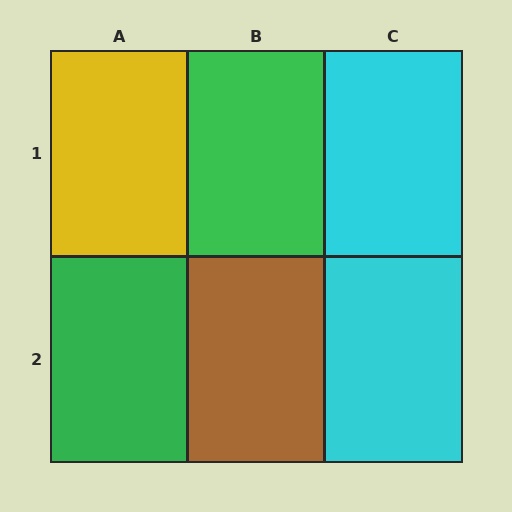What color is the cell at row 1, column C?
Cyan.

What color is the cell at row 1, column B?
Green.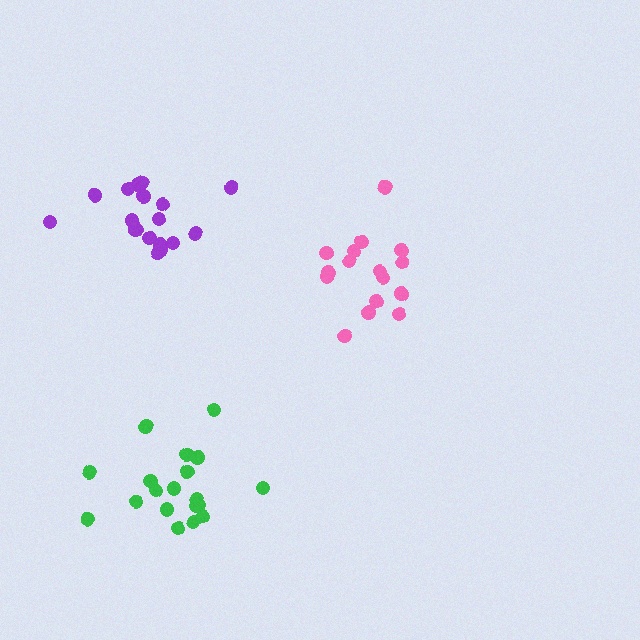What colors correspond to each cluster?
The clusters are colored: pink, purple, green.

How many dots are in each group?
Group 1: 16 dots, Group 2: 18 dots, Group 3: 19 dots (53 total).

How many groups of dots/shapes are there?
There are 3 groups.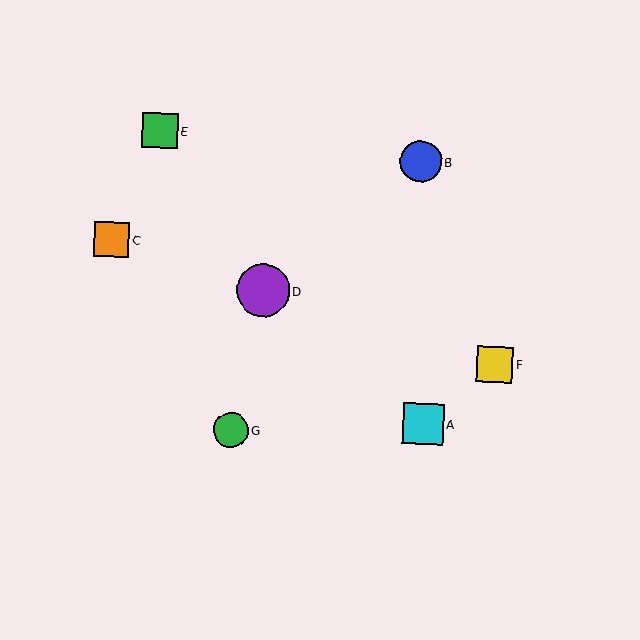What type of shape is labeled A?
Shape A is a cyan square.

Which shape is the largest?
The purple circle (labeled D) is the largest.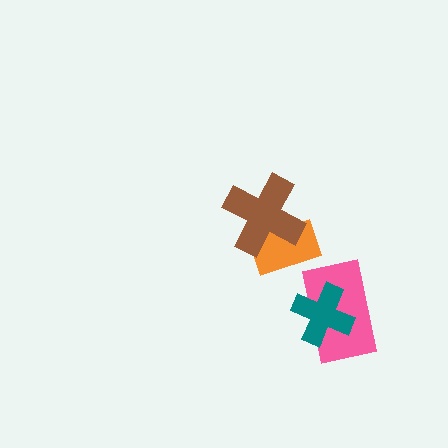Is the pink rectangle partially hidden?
Yes, it is partially covered by another shape.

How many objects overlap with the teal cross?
1 object overlaps with the teal cross.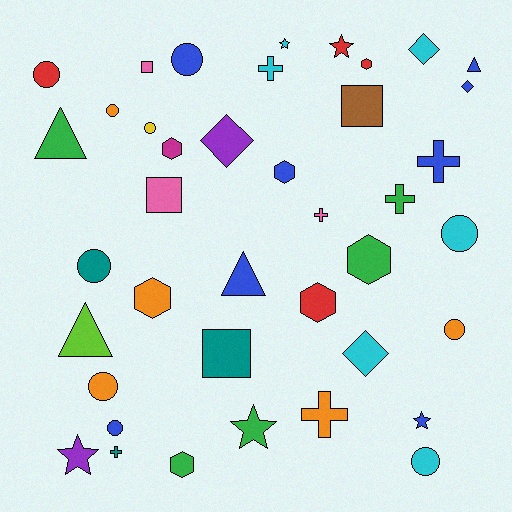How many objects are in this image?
There are 40 objects.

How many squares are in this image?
There are 4 squares.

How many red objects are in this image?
There are 4 red objects.